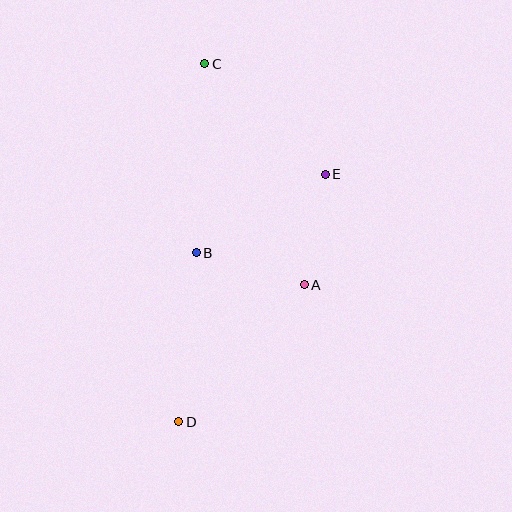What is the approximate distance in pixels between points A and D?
The distance between A and D is approximately 186 pixels.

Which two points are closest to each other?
Points A and E are closest to each other.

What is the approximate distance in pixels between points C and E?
The distance between C and E is approximately 163 pixels.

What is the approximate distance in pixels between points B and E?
The distance between B and E is approximately 151 pixels.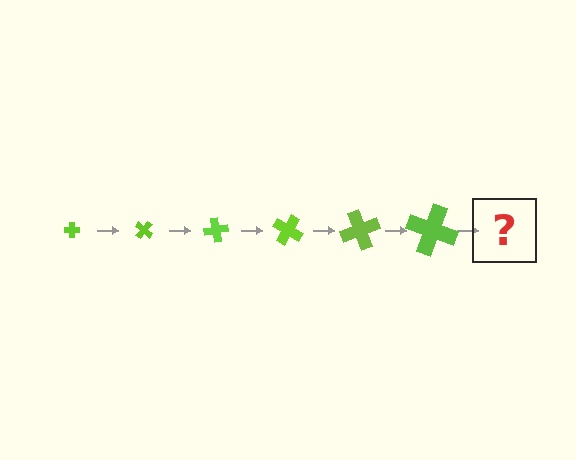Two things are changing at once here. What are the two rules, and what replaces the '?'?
The two rules are that the cross grows larger each step and it rotates 40 degrees each step. The '?' should be a cross, larger than the previous one and rotated 240 degrees from the start.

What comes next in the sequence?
The next element should be a cross, larger than the previous one and rotated 240 degrees from the start.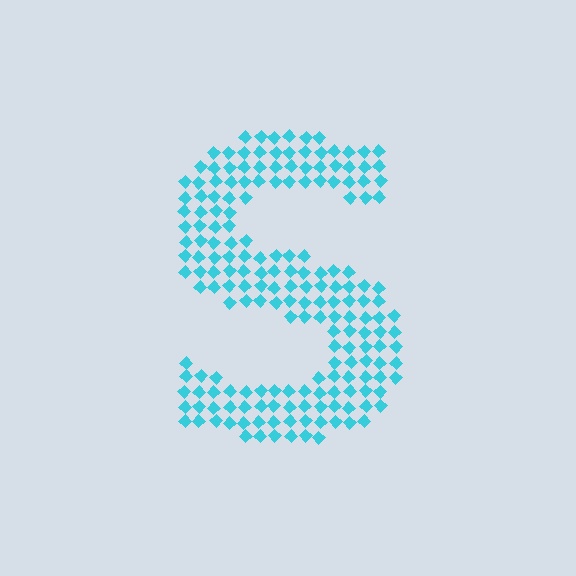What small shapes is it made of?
It is made of small diamonds.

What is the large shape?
The large shape is the letter S.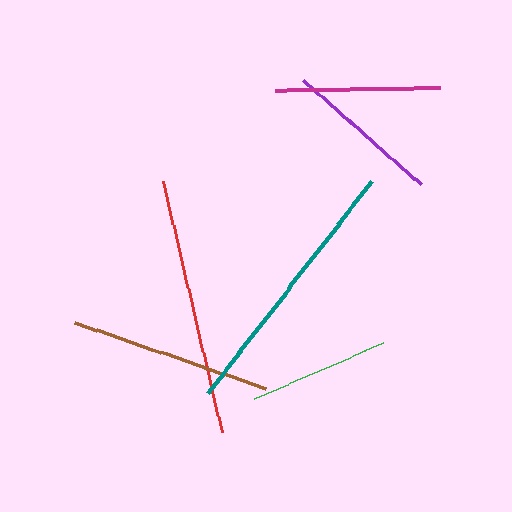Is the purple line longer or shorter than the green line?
The purple line is longer than the green line.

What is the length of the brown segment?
The brown segment is approximately 203 pixels long.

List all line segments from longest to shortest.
From longest to shortest: teal, red, brown, magenta, purple, green.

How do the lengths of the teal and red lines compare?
The teal and red lines are approximately the same length.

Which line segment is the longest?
The teal line is the longest at approximately 267 pixels.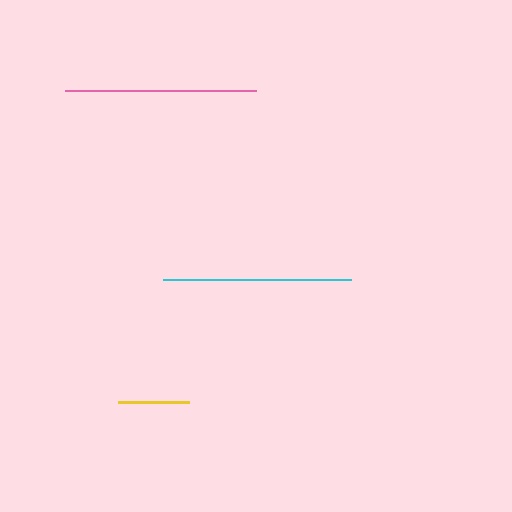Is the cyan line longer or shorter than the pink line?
The pink line is longer than the cyan line.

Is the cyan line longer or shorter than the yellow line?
The cyan line is longer than the yellow line.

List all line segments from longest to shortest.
From longest to shortest: pink, cyan, yellow.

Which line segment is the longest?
The pink line is the longest at approximately 191 pixels.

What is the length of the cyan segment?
The cyan segment is approximately 188 pixels long.